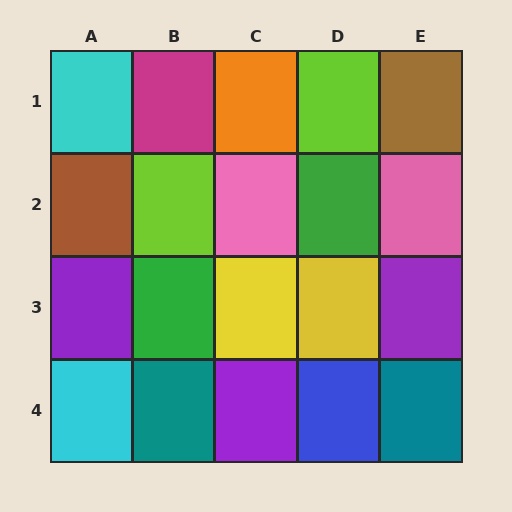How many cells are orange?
1 cell is orange.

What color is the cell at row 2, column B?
Lime.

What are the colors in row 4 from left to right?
Cyan, teal, purple, blue, teal.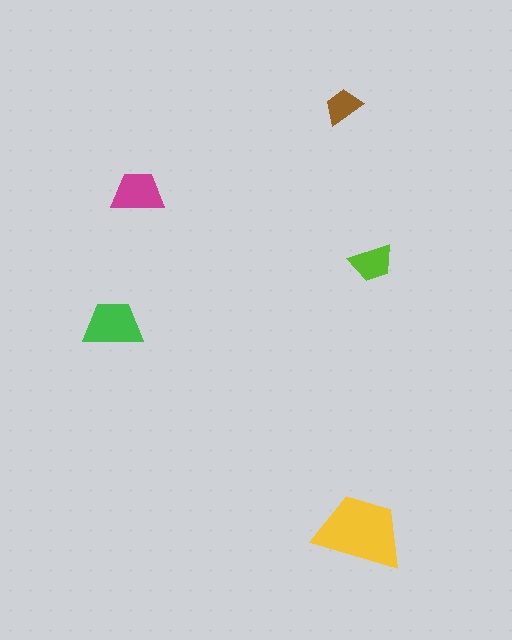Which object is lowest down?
The yellow trapezoid is bottommost.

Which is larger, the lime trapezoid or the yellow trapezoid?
The yellow one.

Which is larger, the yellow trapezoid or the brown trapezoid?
The yellow one.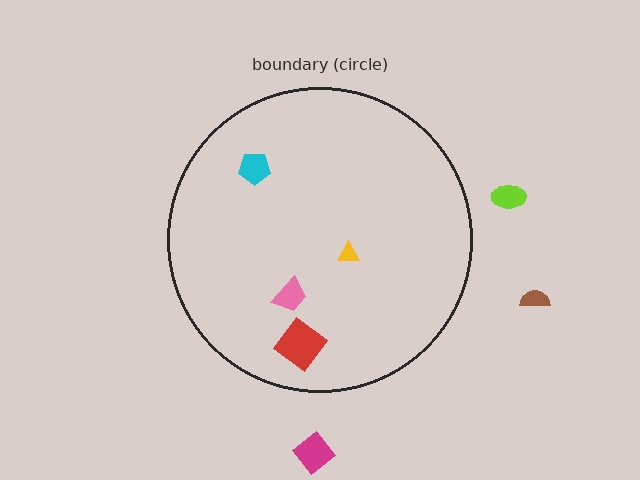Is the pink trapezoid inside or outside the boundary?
Inside.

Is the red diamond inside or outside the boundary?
Inside.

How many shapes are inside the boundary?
4 inside, 3 outside.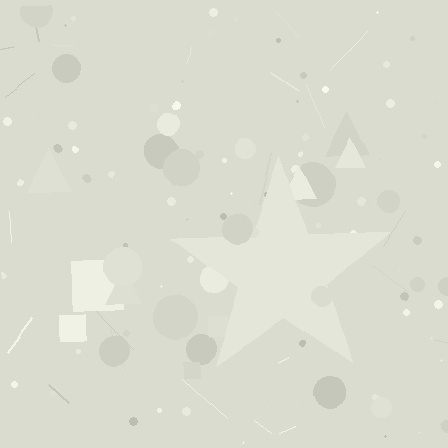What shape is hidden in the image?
A star is hidden in the image.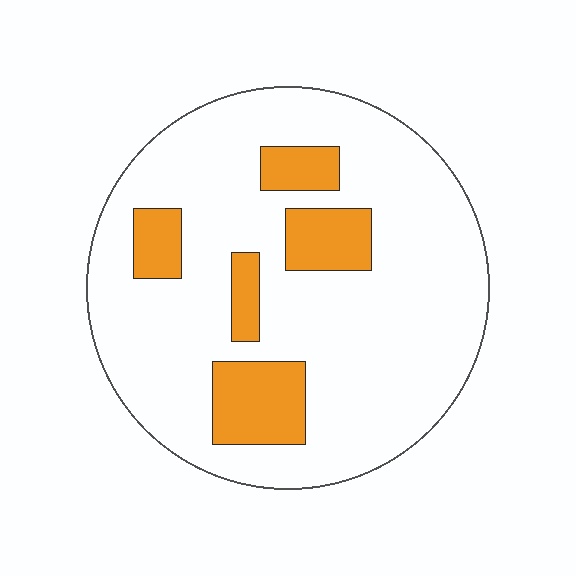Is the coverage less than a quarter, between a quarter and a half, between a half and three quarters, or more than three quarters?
Less than a quarter.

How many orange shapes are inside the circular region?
5.